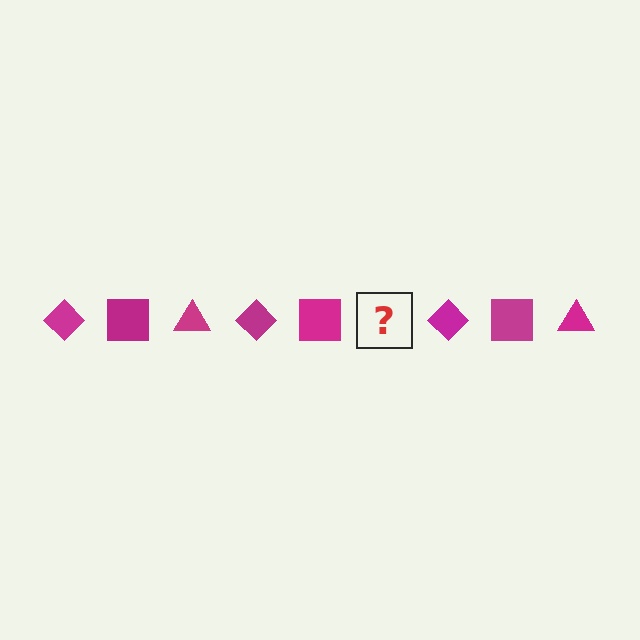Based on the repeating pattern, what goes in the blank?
The blank should be a magenta triangle.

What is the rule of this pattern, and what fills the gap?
The rule is that the pattern cycles through diamond, square, triangle shapes in magenta. The gap should be filled with a magenta triangle.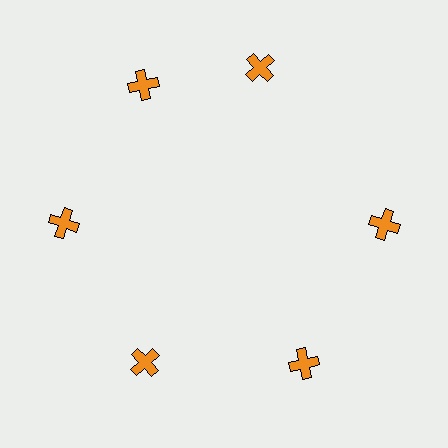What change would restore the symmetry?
The symmetry would be restored by rotating it back into even spacing with its neighbors so that all 6 crosses sit at equal angles and equal distance from the center.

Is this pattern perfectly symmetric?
No. The 6 orange crosses are arranged in a ring, but one element near the 1 o'clock position is rotated out of alignment along the ring, breaking the 6-fold rotational symmetry.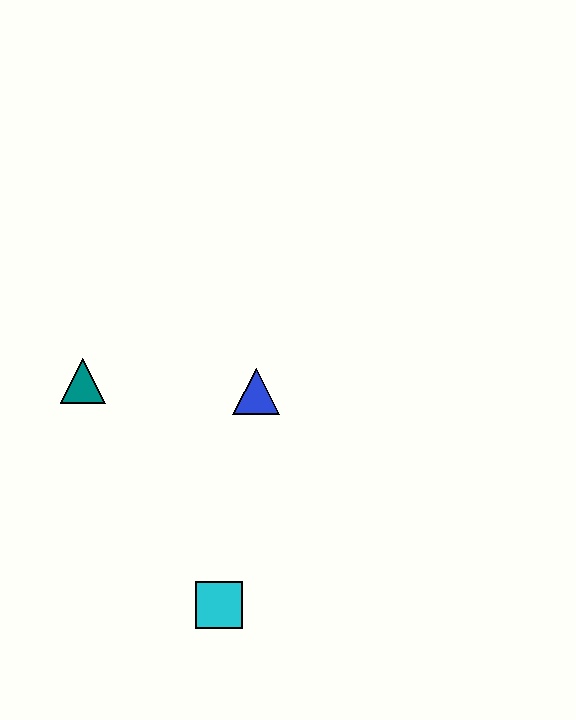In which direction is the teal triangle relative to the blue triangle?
The teal triangle is to the left of the blue triangle.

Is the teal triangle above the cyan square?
Yes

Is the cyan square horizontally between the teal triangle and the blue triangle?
Yes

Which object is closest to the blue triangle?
The teal triangle is closest to the blue triangle.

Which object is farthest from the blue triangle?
The cyan square is farthest from the blue triangle.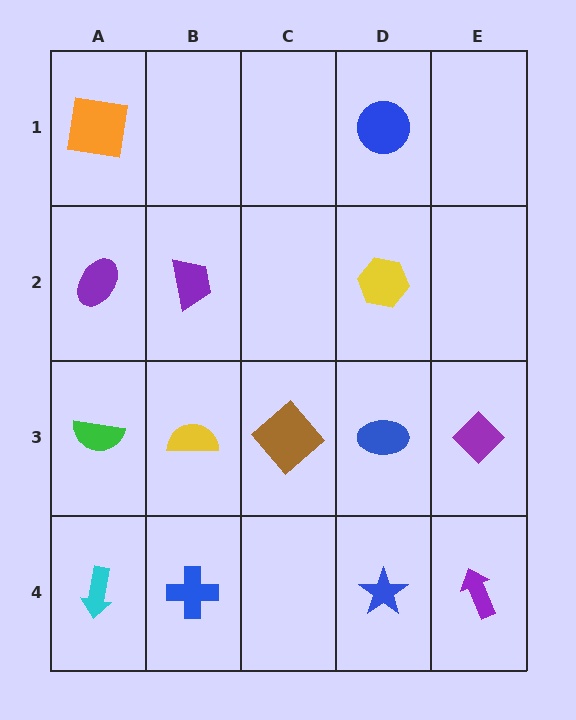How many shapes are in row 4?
4 shapes.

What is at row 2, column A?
A purple ellipse.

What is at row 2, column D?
A yellow hexagon.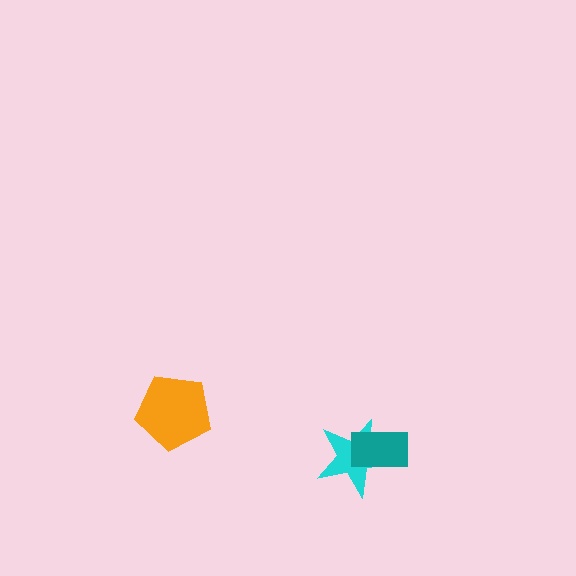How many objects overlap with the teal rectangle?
1 object overlaps with the teal rectangle.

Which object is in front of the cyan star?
The teal rectangle is in front of the cyan star.